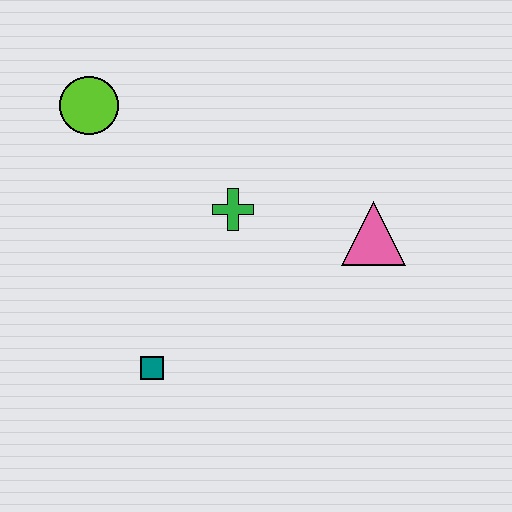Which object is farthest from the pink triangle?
The lime circle is farthest from the pink triangle.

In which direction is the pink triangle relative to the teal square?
The pink triangle is to the right of the teal square.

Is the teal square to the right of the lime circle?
Yes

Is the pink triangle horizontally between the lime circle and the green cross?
No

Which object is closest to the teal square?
The green cross is closest to the teal square.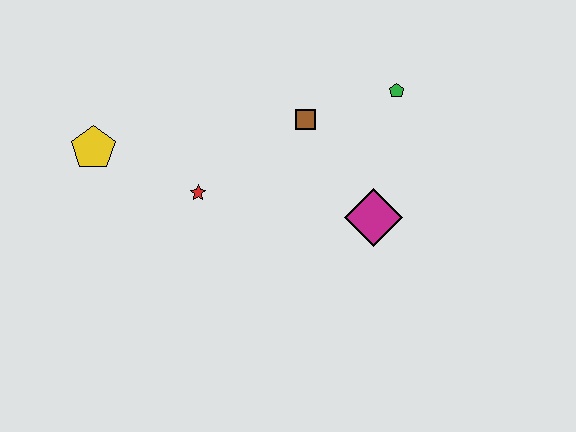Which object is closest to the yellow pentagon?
The red star is closest to the yellow pentagon.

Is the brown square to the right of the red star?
Yes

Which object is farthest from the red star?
The green pentagon is farthest from the red star.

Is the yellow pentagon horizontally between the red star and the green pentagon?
No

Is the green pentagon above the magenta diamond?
Yes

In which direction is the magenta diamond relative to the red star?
The magenta diamond is to the right of the red star.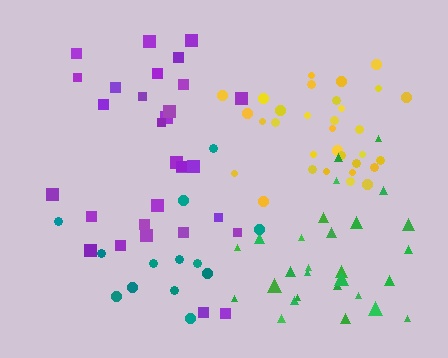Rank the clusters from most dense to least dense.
yellow, green, purple, teal.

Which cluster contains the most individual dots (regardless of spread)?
Yellow (32).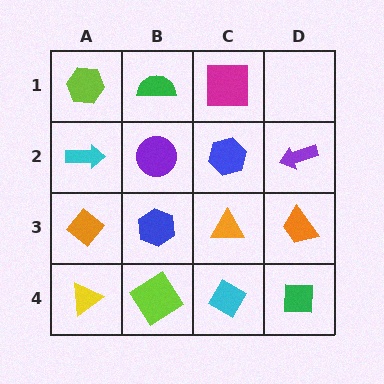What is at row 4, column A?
A yellow triangle.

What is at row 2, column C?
A blue hexagon.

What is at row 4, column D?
A green square.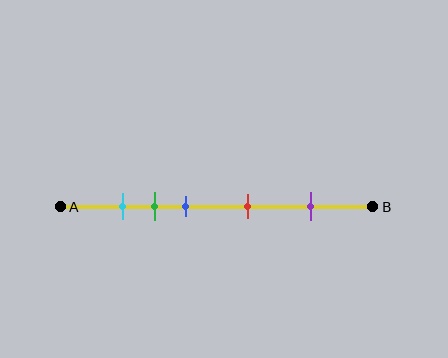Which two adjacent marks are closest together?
The cyan and green marks are the closest adjacent pair.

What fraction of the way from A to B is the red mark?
The red mark is approximately 60% (0.6) of the way from A to B.